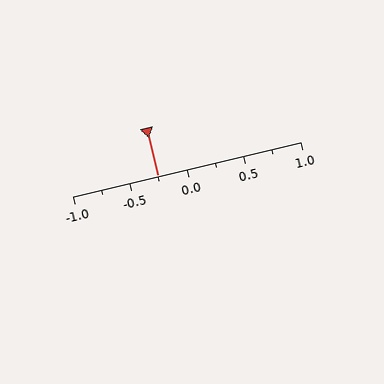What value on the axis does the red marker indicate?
The marker indicates approximately -0.25.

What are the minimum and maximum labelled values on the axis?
The axis runs from -1.0 to 1.0.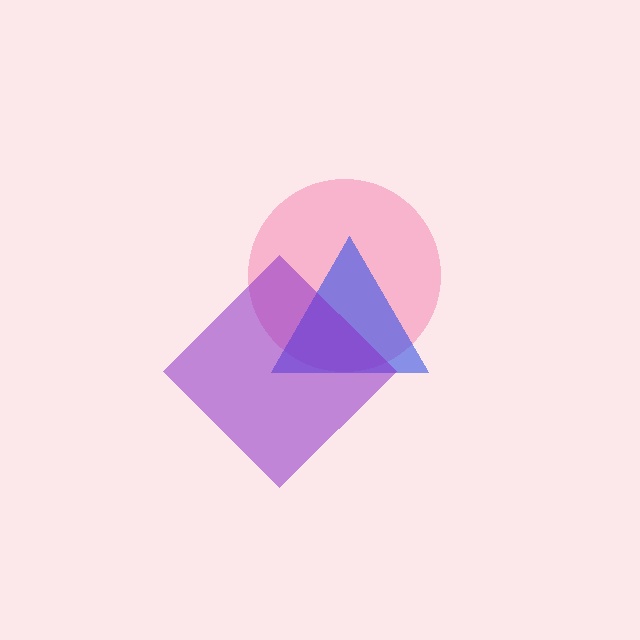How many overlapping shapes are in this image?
There are 3 overlapping shapes in the image.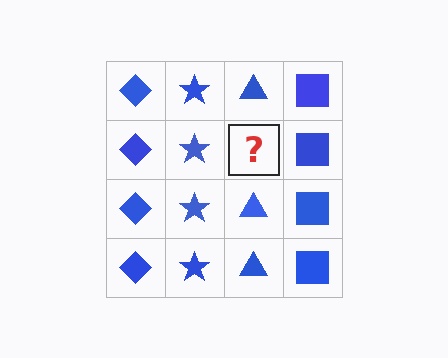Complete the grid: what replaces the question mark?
The question mark should be replaced with a blue triangle.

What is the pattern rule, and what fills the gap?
The rule is that each column has a consistent shape. The gap should be filled with a blue triangle.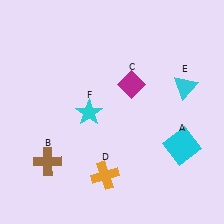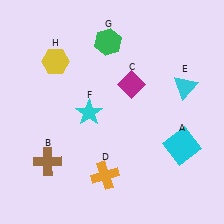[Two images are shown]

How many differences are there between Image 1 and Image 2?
There are 2 differences between the two images.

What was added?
A green hexagon (G), a yellow hexagon (H) were added in Image 2.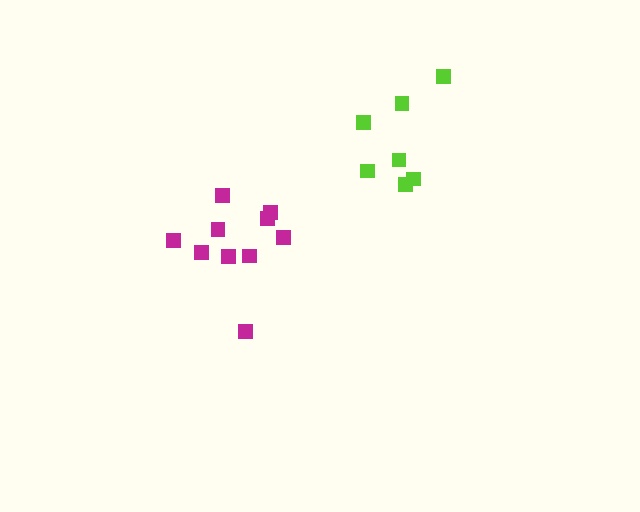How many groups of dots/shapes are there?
There are 2 groups.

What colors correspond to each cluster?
The clusters are colored: magenta, lime.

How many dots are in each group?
Group 1: 10 dots, Group 2: 7 dots (17 total).